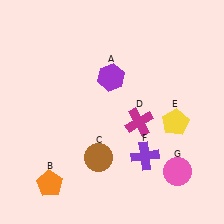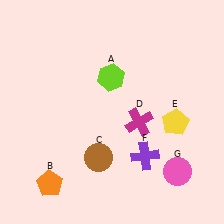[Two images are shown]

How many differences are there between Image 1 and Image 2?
There is 1 difference between the two images.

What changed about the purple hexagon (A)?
In Image 1, A is purple. In Image 2, it changed to lime.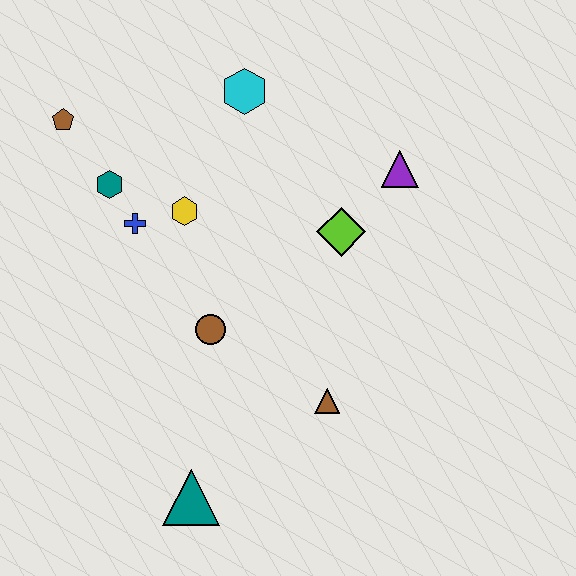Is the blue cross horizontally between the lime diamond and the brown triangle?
No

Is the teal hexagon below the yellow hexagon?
No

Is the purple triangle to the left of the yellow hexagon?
No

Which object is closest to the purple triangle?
The lime diamond is closest to the purple triangle.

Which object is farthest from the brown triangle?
The brown pentagon is farthest from the brown triangle.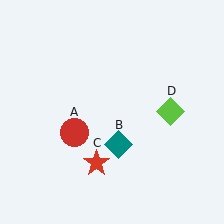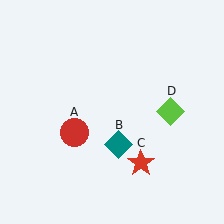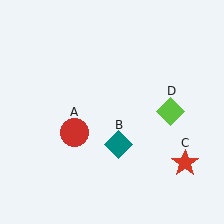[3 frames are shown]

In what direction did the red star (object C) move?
The red star (object C) moved right.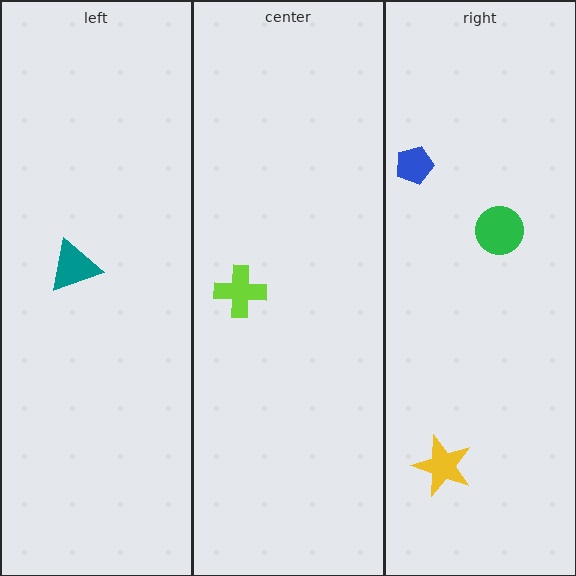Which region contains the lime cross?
The center region.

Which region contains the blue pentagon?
The right region.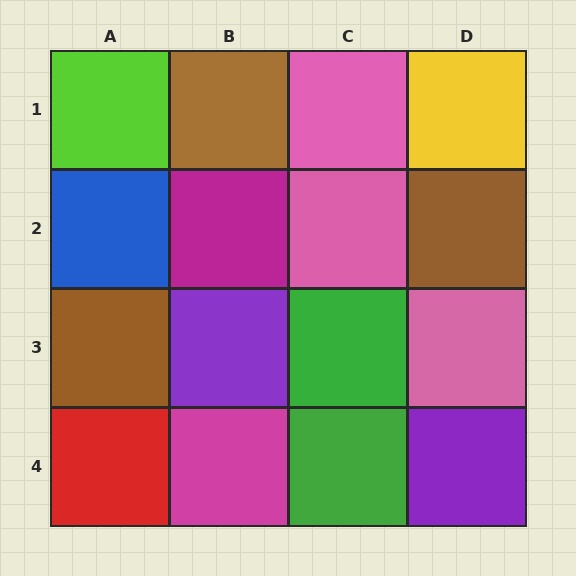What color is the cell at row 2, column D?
Brown.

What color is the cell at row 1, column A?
Lime.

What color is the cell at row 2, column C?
Pink.